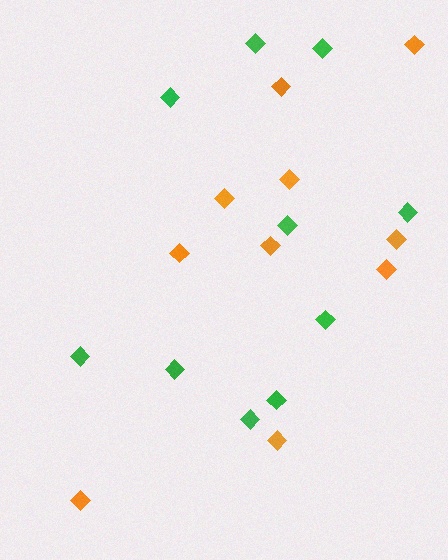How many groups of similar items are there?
There are 2 groups: one group of green diamonds (10) and one group of orange diamonds (10).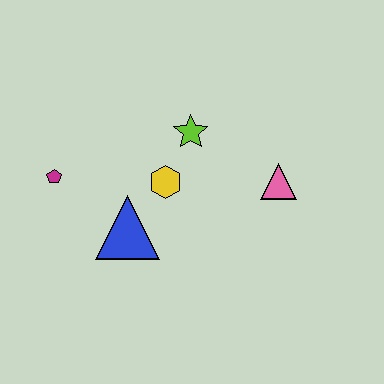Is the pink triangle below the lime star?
Yes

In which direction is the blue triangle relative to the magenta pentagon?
The blue triangle is to the right of the magenta pentagon.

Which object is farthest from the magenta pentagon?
The pink triangle is farthest from the magenta pentagon.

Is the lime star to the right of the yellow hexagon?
Yes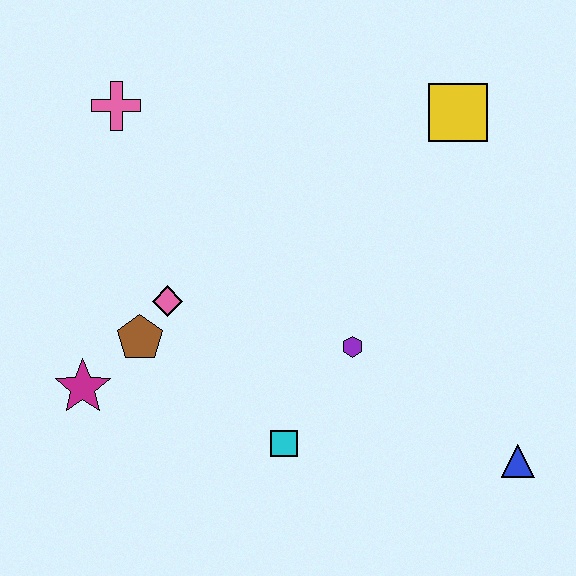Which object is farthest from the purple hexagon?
The pink cross is farthest from the purple hexagon.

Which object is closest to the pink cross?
The pink diamond is closest to the pink cross.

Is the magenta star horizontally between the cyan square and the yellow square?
No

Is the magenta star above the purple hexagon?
No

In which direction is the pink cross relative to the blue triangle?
The pink cross is to the left of the blue triangle.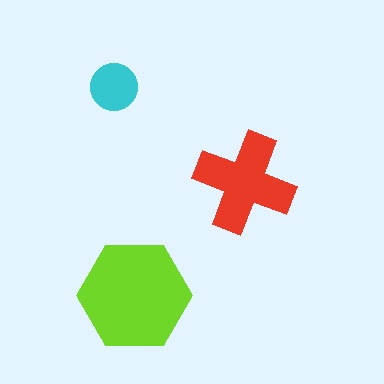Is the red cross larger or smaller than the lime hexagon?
Smaller.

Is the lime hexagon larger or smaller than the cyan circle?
Larger.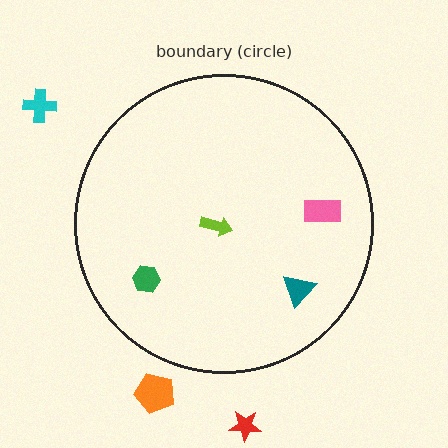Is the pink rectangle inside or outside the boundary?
Inside.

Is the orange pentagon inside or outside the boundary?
Outside.